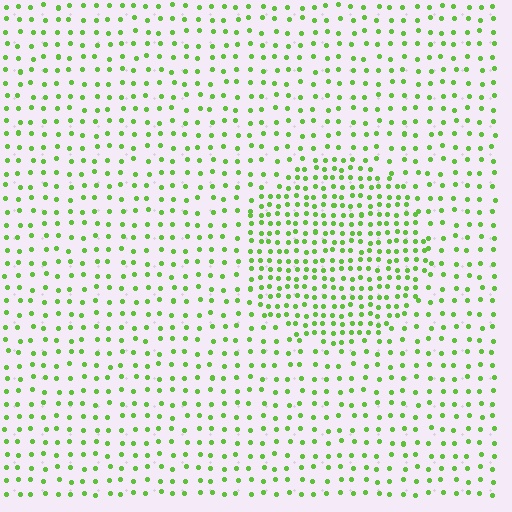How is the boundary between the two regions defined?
The boundary is defined by a change in element density (approximately 2.0x ratio). All elements are the same color, size, and shape.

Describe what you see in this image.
The image contains small lime elements arranged at two different densities. A circle-shaped region is visible where the elements are more densely packed than the surrounding area.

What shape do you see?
I see a circle.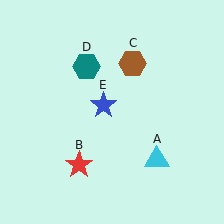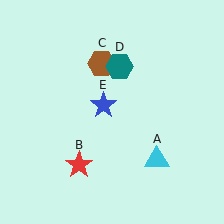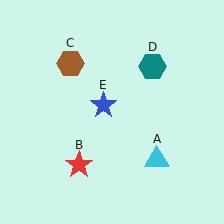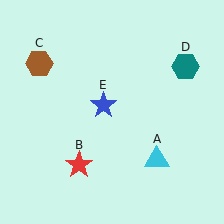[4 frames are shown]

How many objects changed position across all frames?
2 objects changed position: brown hexagon (object C), teal hexagon (object D).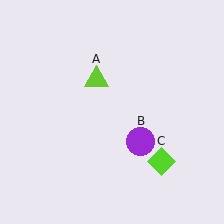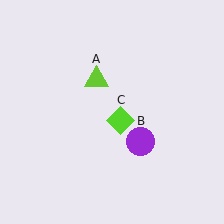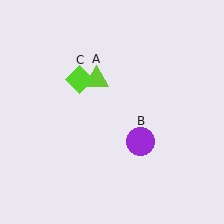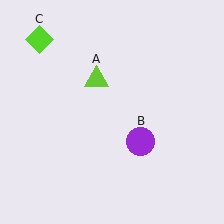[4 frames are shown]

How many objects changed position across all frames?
1 object changed position: lime diamond (object C).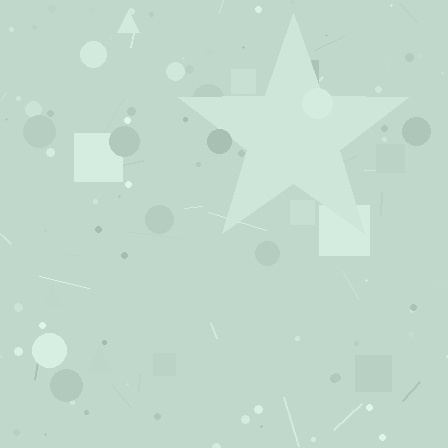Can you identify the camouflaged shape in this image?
The camouflaged shape is a star.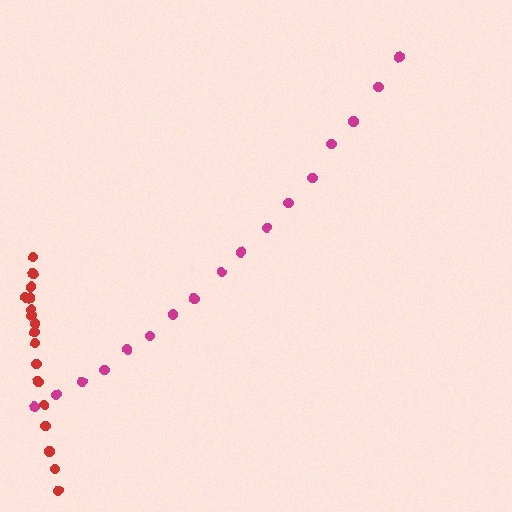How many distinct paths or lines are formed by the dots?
There are 2 distinct paths.